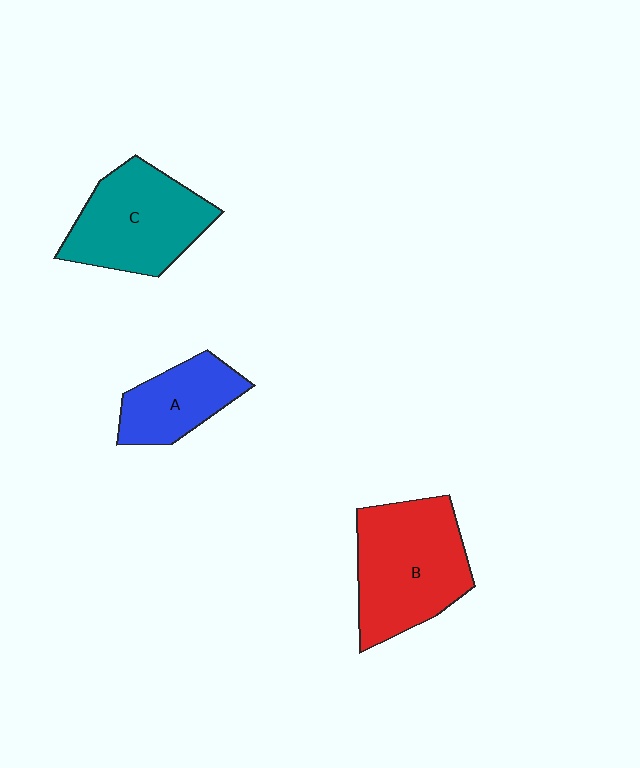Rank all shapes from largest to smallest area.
From largest to smallest: B (red), C (teal), A (blue).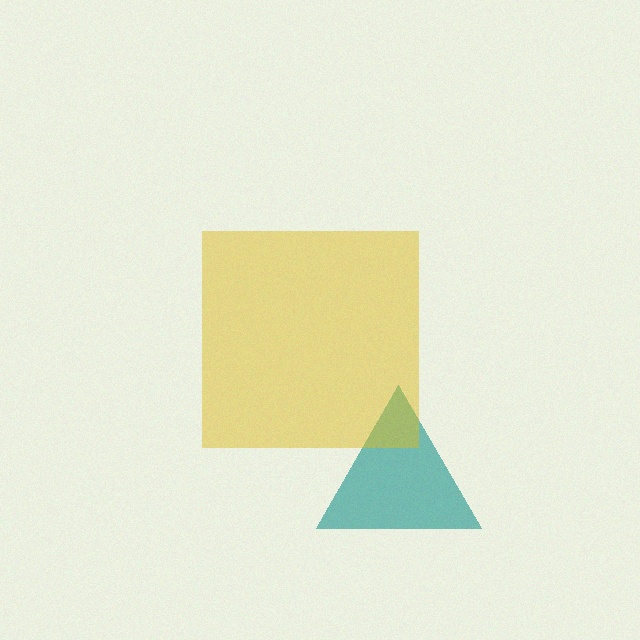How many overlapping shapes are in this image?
There are 2 overlapping shapes in the image.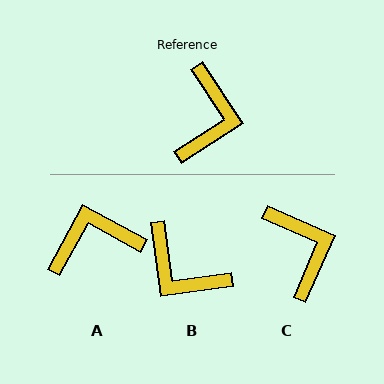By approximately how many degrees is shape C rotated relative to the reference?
Approximately 34 degrees counter-clockwise.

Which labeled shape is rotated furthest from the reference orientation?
A, about 118 degrees away.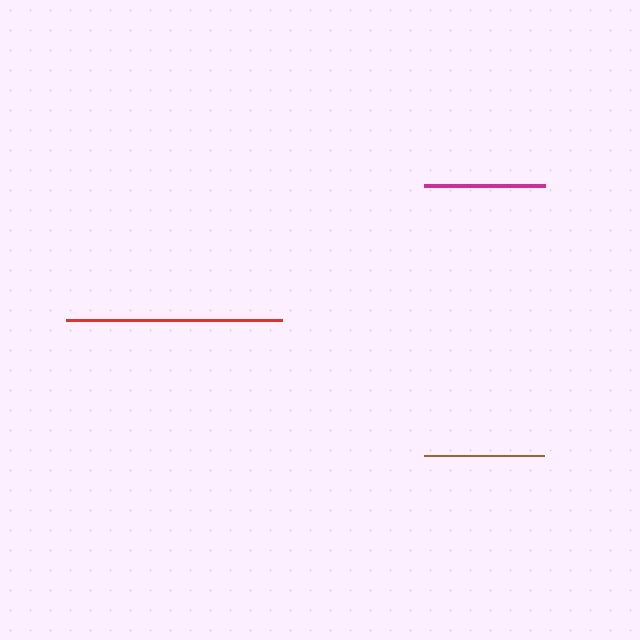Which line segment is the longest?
The red line is the longest at approximately 216 pixels.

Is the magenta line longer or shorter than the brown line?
The magenta line is longer than the brown line.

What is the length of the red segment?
The red segment is approximately 216 pixels long.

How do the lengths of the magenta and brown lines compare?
The magenta and brown lines are approximately the same length.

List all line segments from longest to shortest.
From longest to shortest: red, magenta, brown.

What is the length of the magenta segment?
The magenta segment is approximately 121 pixels long.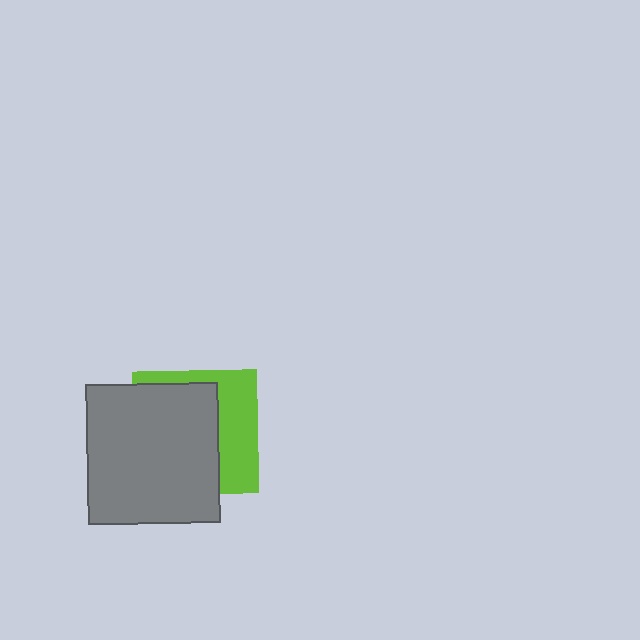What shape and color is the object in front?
The object in front is a gray rectangle.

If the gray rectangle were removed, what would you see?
You would see the complete lime square.